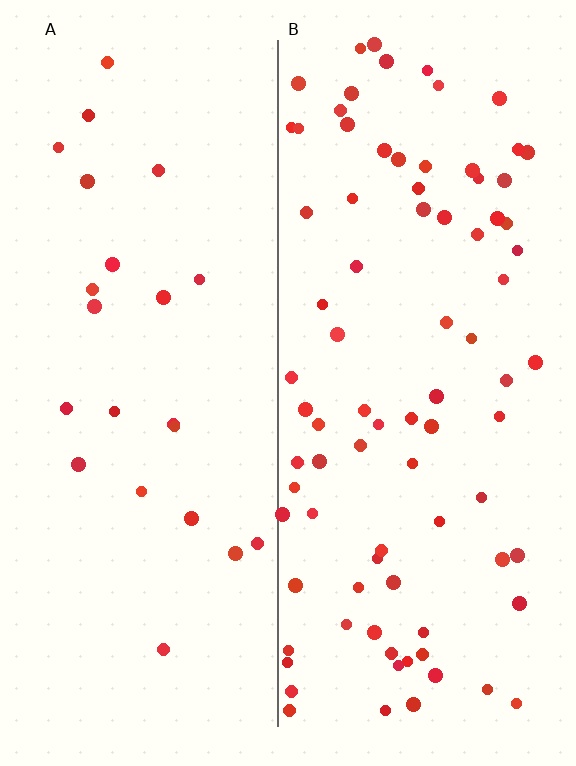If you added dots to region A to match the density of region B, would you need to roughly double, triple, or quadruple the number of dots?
Approximately quadruple.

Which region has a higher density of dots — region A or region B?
B (the right).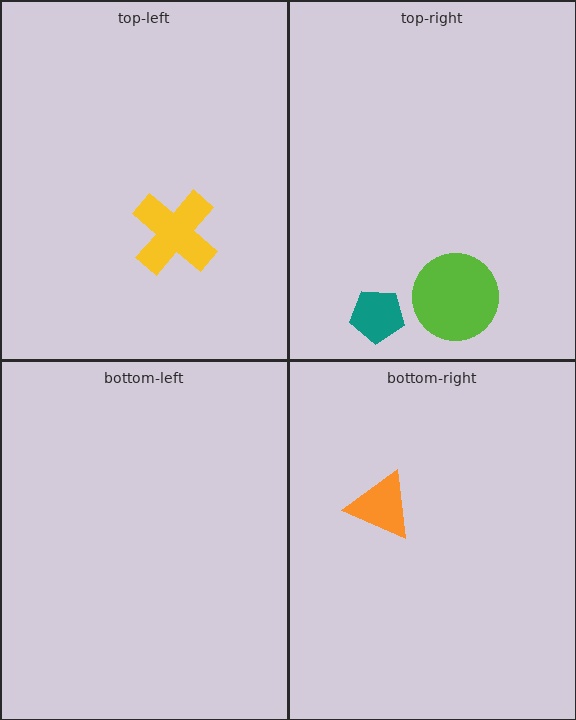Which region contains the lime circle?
The top-right region.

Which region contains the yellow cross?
The top-left region.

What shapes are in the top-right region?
The lime circle, the teal pentagon.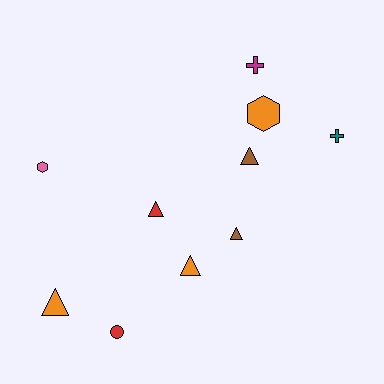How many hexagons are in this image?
There are 2 hexagons.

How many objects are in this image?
There are 10 objects.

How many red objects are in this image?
There are 2 red objects.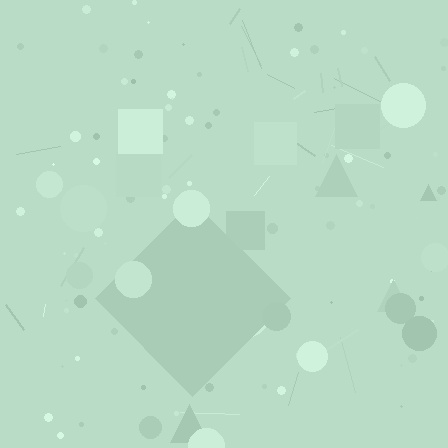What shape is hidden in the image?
A diamond is hidden in the image.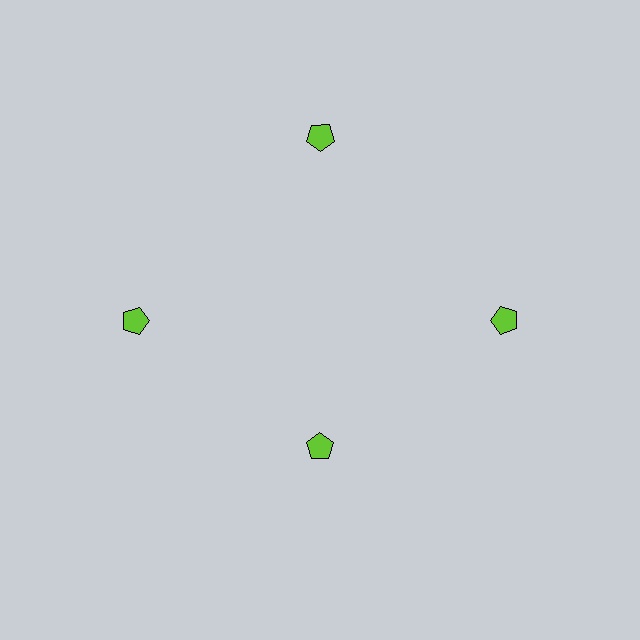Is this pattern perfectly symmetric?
No. The 4 lime pentagons are arranged in a ring, but one element near the 6 o'clock position is pulled inward toward the center, breaking the 4-fold rotational symmetry.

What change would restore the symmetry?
The symmetry would be restored by moving it outward, back onto the ring so that all 4 pentagons sit at equal angles and equal distance from the center.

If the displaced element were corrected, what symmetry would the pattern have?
It would have 4-fold rotational symmetry — the pattern would map onto itself every 90 degrees.